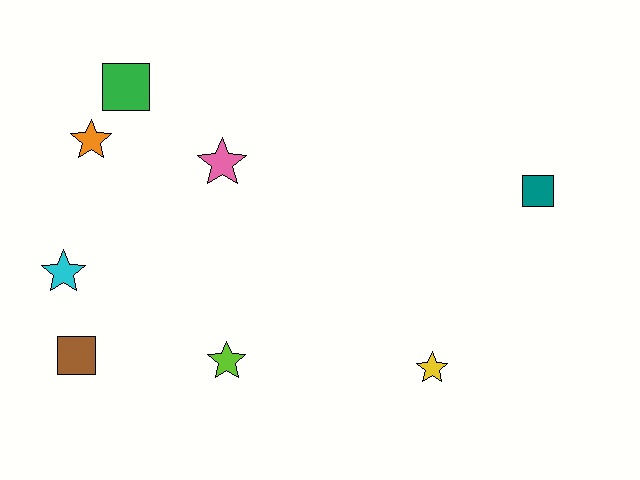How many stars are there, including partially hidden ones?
There are 5 stars.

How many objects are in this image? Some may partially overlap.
There are 8 objects.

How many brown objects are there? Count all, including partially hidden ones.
There is 1 brown object.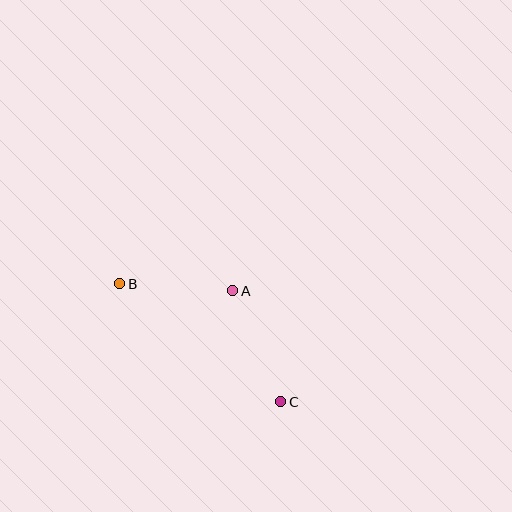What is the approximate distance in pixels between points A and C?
The distance between A and C is approximately 121 pixels.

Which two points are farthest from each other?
Points B and C are farthest from each other.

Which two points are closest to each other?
Points A and B are closest to each other.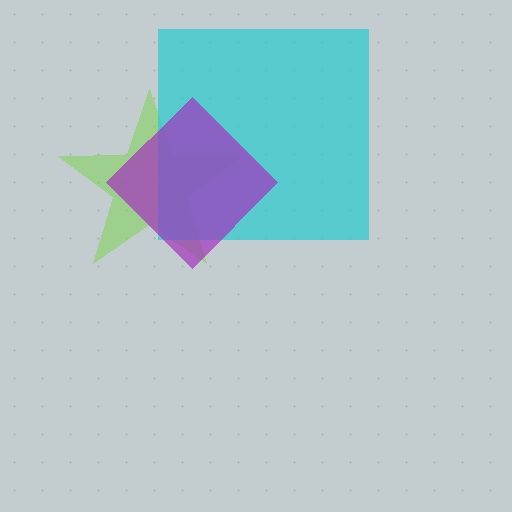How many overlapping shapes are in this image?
There are 3 overlapping shapes in the image.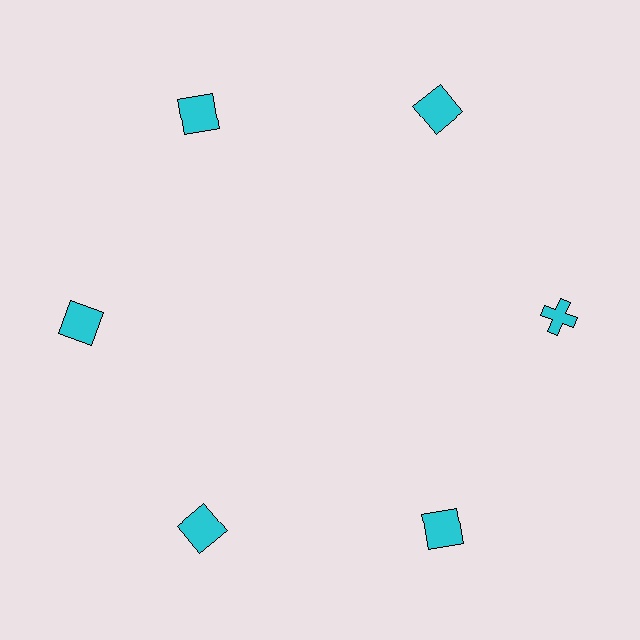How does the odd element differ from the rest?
It has a different shape: cross instead of square.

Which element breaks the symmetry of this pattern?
The cyan cross at roughly the 3 o'clock position breaks the symmetry. All other shapes are cyan squares.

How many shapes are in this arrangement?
There are 6 shapes arranged in a ring pattern.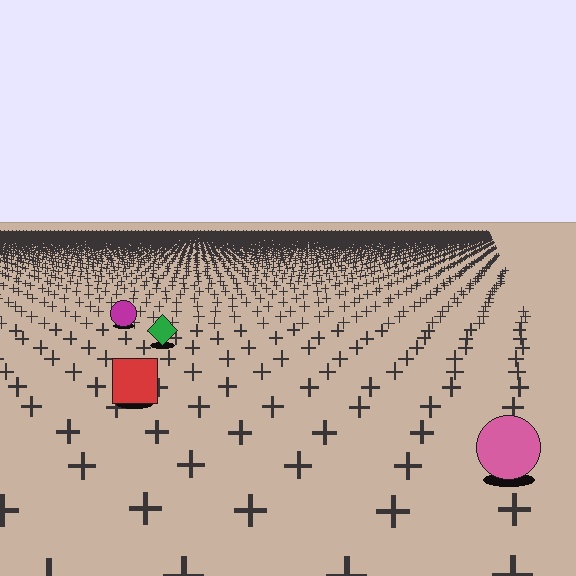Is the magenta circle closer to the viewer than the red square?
No. The red square is closer — you can tell from the texture gradient: the ground texture is coarser near it.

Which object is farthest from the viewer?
The magenta circle is farthest from the viewer. It appears smaller and the ground texture around it is denser.